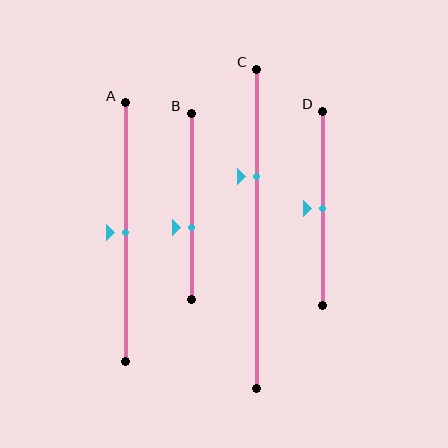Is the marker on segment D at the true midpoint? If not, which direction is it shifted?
Yes, the marker on segment D is at the true midpoint.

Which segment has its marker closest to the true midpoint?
Segment A has its marker closest to the true midpoint.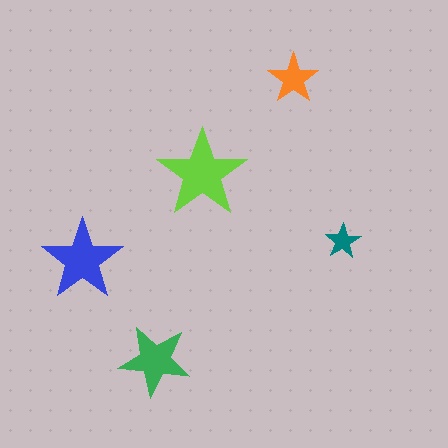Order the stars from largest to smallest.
the lime one, the blue one, the green one, the orange one, the teal one.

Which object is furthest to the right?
The teal star is rightmost.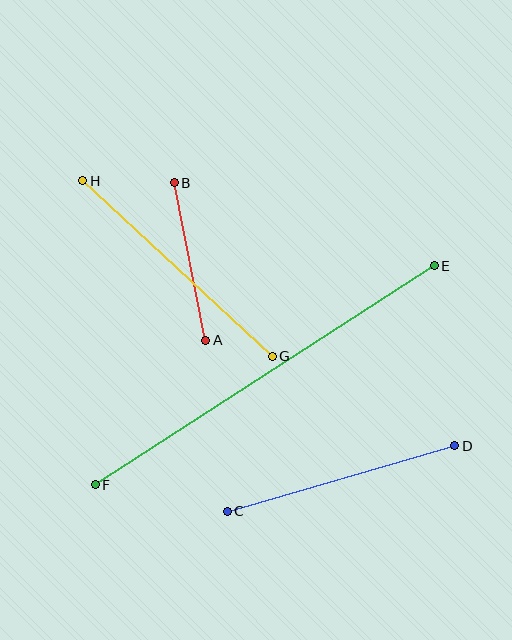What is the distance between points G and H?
The distance is approximately 258 pixels.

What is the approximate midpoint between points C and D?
The midpoint is at approximately (341, 479) pixels.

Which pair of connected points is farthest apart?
Points E and F are farthest apart.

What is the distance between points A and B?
The distance is approximately 160 pixels.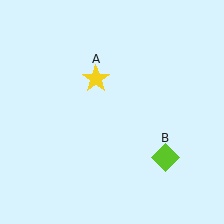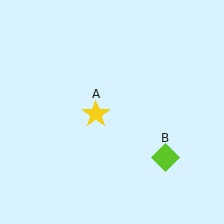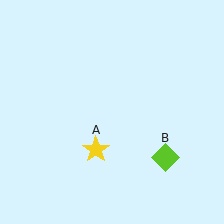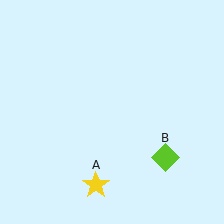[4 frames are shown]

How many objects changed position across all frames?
1 object changed position: yellow star (object A).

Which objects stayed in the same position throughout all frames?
Lime diamond (object B) remained stationary.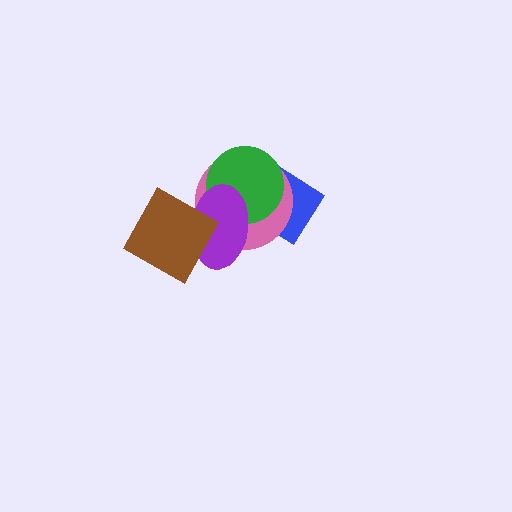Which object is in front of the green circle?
The purple ellipse is in front of the green circle.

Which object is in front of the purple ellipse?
The brown diamond is in front of the purple ellipse.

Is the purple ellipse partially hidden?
Yes, it is partially covered by another shape.